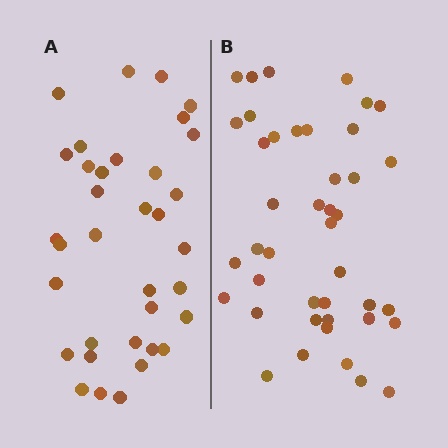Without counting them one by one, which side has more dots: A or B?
Region B (the right region) has more dots.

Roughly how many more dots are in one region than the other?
Region B has roughly 8 or so more dots than region A.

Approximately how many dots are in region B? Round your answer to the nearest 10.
About 40 dots. (The exact count is 42, which rounds to 40.)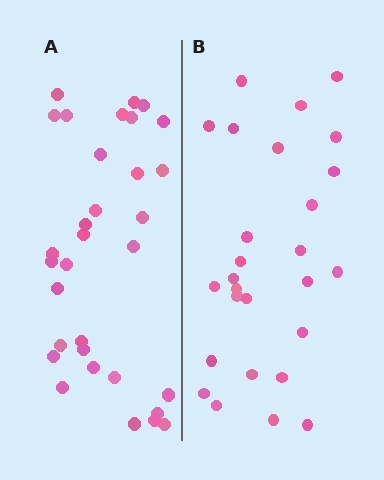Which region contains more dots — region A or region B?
Region A (the left region) has more dots.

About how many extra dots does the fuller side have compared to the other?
Region A has about 5 more dots than region B.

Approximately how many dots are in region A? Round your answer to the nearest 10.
About 30 dots. (The exact count is 32, which rounds to 30.)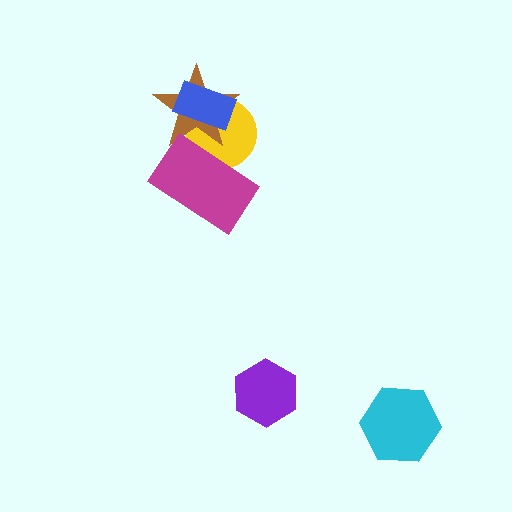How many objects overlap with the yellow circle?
3 objects overlap with the yellow circle.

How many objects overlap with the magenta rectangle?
2 objects overlap with the magenta rectangle.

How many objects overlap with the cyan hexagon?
0 objects overlap with the cyan hexagon.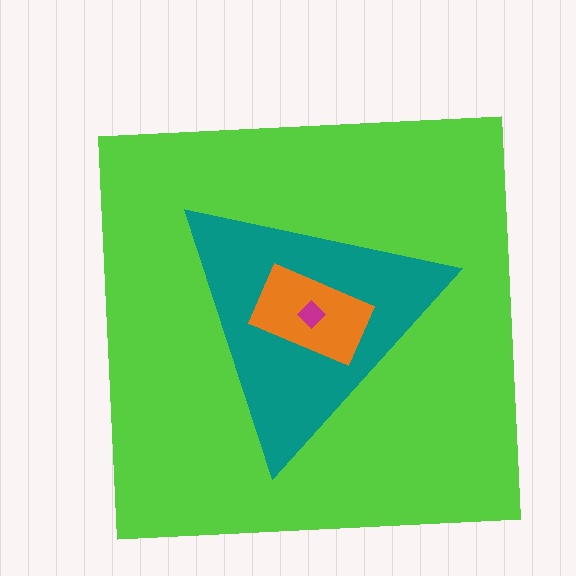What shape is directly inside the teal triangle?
The orange rectangle.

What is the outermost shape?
The lime square.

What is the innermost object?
The magenta diamond.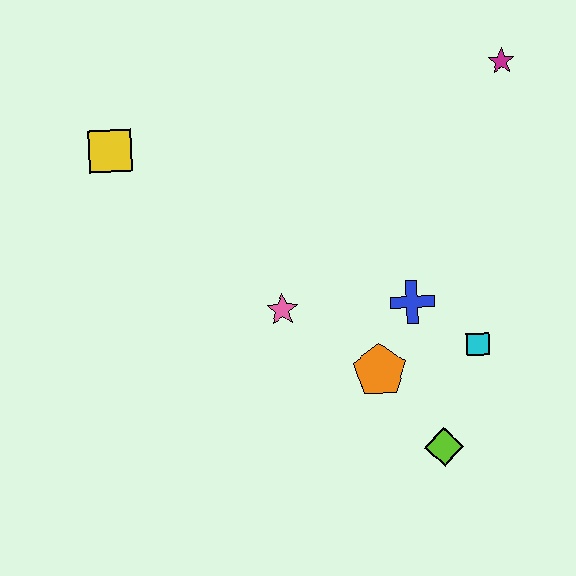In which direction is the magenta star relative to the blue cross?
The magenta star is above the blue cross.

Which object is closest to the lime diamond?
The orange pentagon is closest to the lime diamond.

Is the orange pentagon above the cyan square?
No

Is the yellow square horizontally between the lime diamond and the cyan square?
No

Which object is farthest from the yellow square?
The lime diamond is farthest from the yellow square.